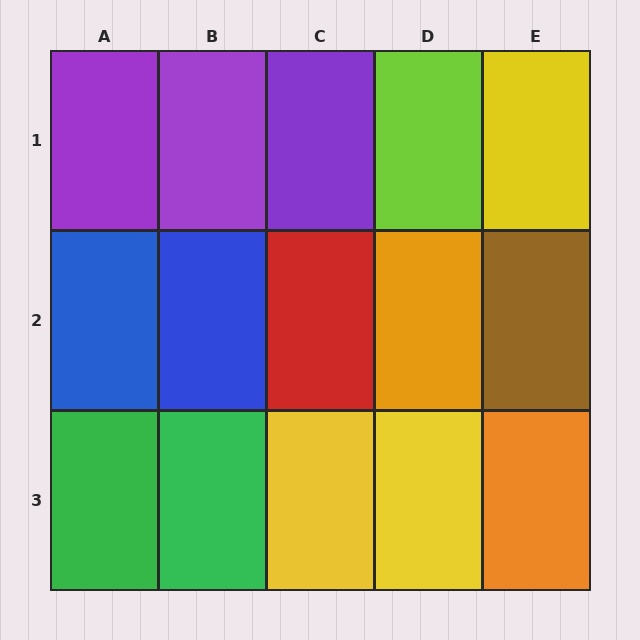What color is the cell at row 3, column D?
Yellow.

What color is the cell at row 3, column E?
Orange.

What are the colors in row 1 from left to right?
Purple, purple, purple, lime, yellow.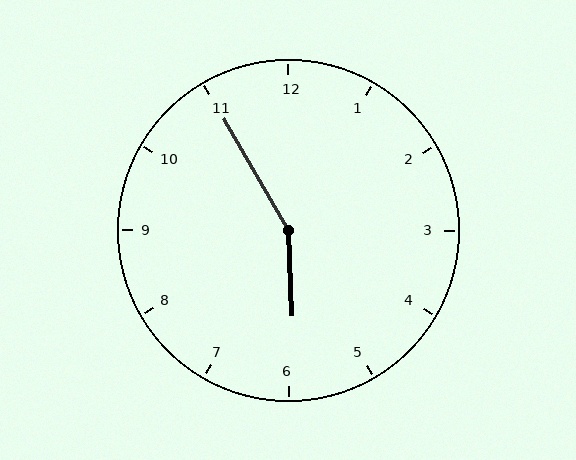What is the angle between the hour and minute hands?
Approximately 152 degrees.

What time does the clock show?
5:55.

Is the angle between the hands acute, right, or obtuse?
It is obtuse.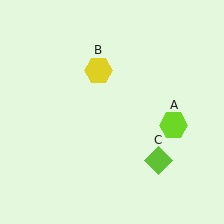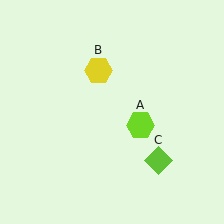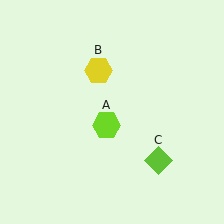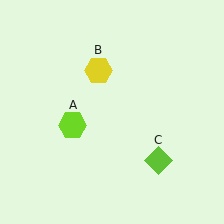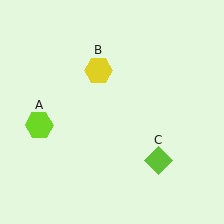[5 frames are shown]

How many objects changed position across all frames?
1 object changed position: lime hexagon (object A).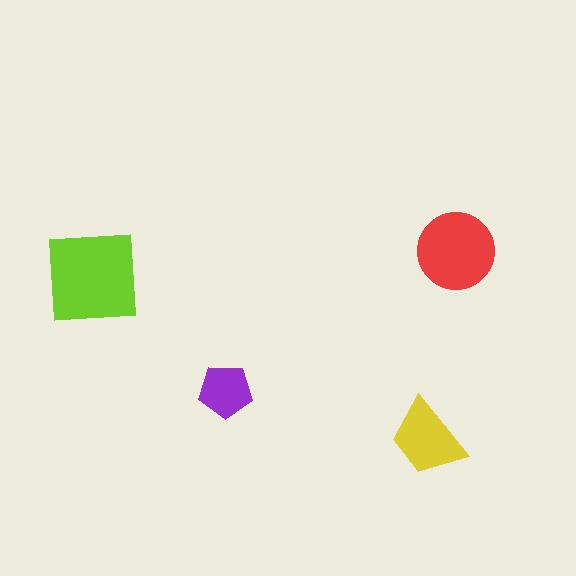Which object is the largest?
The lime square.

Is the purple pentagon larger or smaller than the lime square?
Smaller.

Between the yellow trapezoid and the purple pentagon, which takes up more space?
The yellow trapezoid.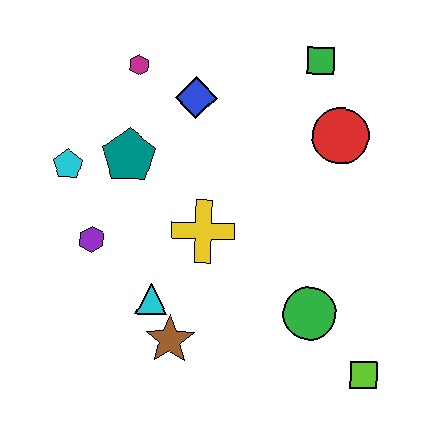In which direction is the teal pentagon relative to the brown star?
The teal pentagon is above the brown star.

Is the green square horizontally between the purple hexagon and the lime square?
Yes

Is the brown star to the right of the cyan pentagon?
Yes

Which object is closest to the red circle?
The green square is closest to the red circle.